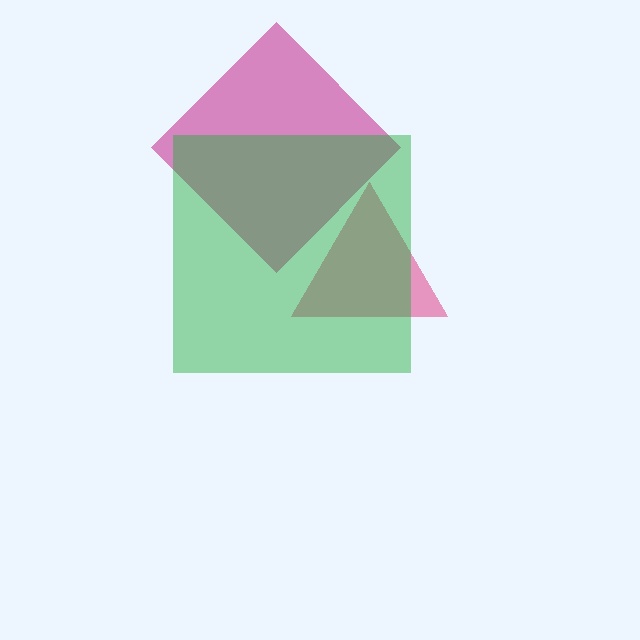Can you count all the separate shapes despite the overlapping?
Yes, there are 3 separate shapes.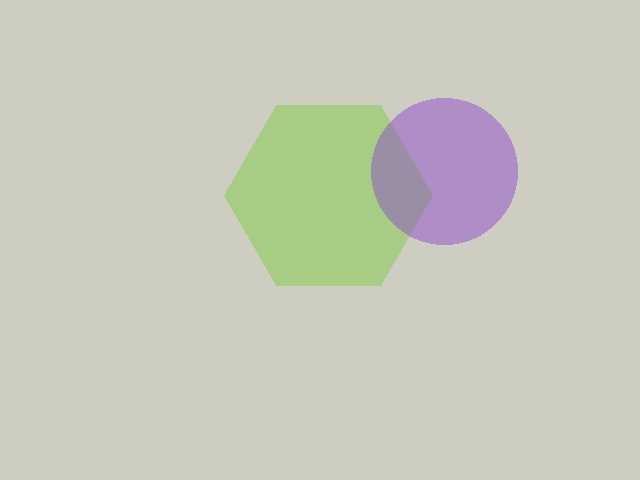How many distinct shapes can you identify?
There are 2 distinct shapes: a lime hexagon, a purple circle.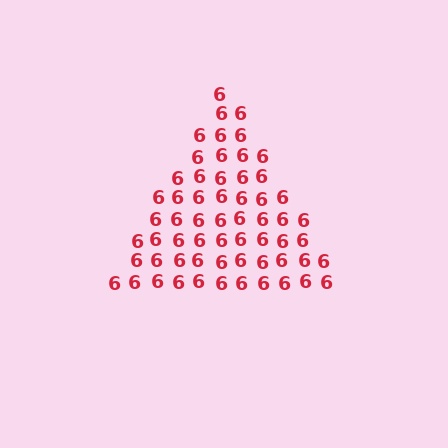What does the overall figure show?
The overall figure shows a triangle.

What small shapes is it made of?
It is made of small digit 6's.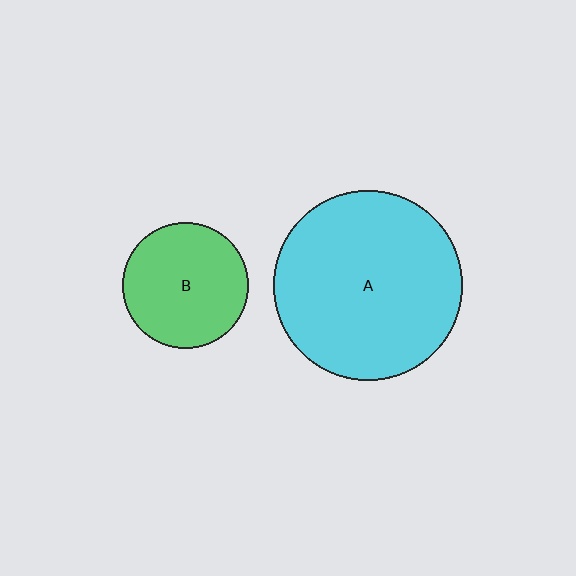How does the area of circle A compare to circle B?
Approximately 2.2 times.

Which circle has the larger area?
Circle A (cyan).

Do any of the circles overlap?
No, none of the circles overlap.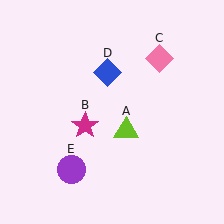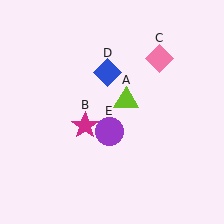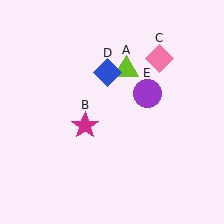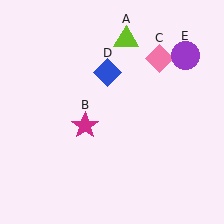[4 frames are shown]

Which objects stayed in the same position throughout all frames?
Magenta star (object B) and pink diamond (object C) and blue diamond (object D) remained stationary.